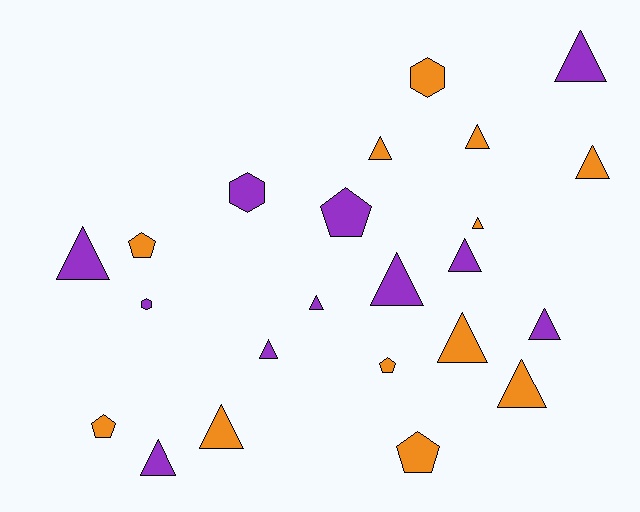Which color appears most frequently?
Orange, with 12 objects.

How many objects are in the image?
There are 23 objects.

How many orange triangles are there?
There are 7 orange triangles.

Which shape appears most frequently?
Triangle, with 15 objects.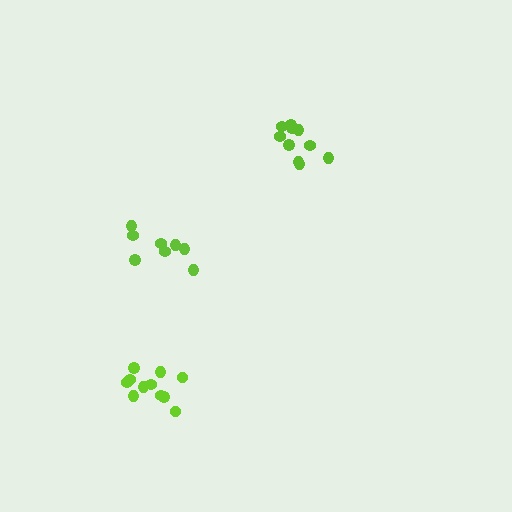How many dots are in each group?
Group 1: 10 dots, Group 2: 11 dots, Group 3: 8 dots (29 total).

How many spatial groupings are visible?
There are 3 spatial groupings.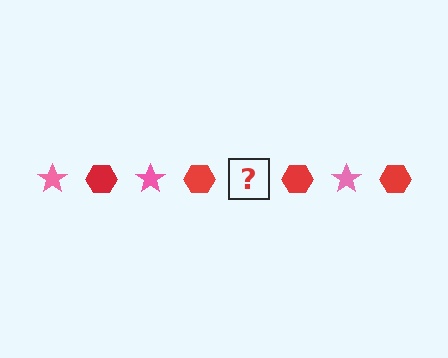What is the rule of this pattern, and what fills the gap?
The rule is that the pattern alternates between pink star and red hexagon. The gap should be filled with a pink star.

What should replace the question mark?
The question mark should be replaced with a pink star.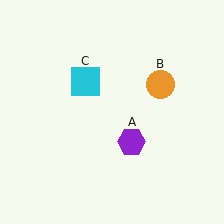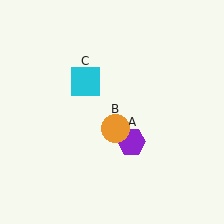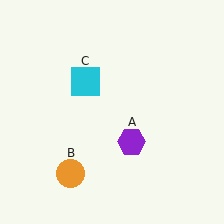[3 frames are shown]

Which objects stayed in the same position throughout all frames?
Purple hexagon (object A) and cyan square (object C) remained stationary.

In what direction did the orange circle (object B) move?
The orange circle (object B) moved down and to the left.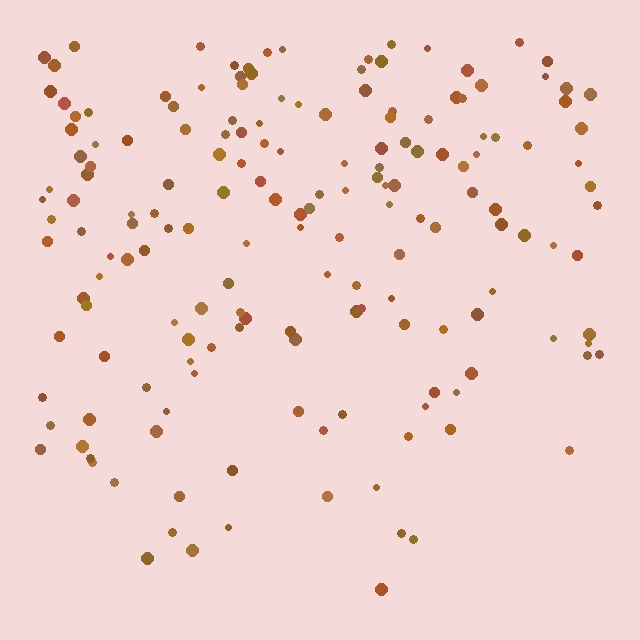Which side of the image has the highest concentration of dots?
The top.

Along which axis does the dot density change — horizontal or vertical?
Vertical.